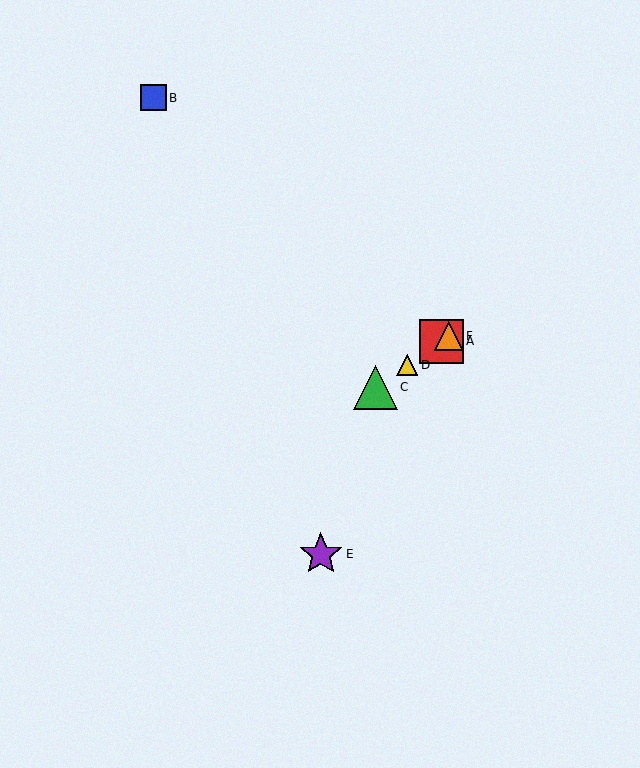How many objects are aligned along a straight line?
4 objects (A, C, D, F) are aligned along a straight line.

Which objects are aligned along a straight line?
Objects A, C, D, F are aligned along a straight line.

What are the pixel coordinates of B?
Object B is at (153, 98).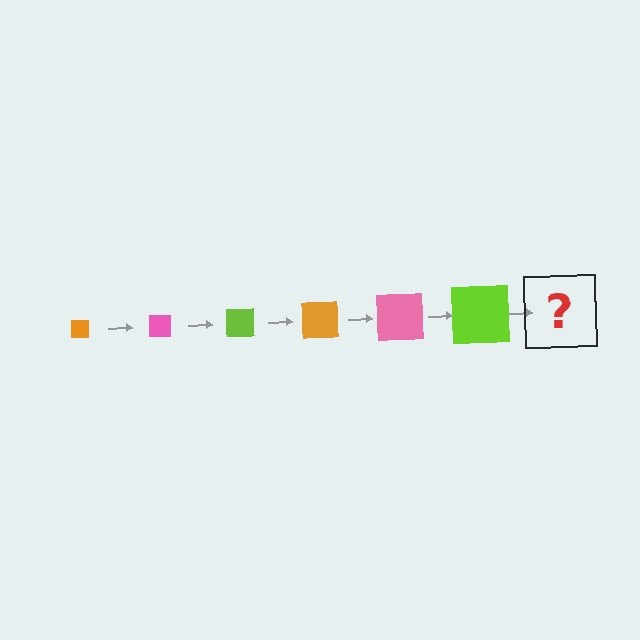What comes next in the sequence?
The next element should be an orange square, larger than the previous one.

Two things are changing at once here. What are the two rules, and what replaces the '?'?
The two rules are that the square grows larger each step and the color cycles through orange, pink, and lime. The '?' should be an orange square, larger than the previous one.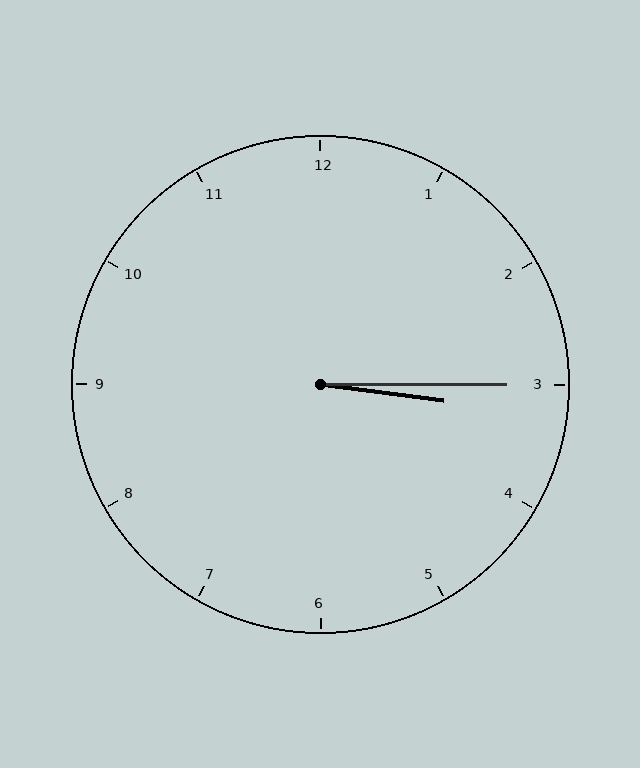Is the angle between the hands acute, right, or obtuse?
It is acute.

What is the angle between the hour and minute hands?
Approximately 8 degrees.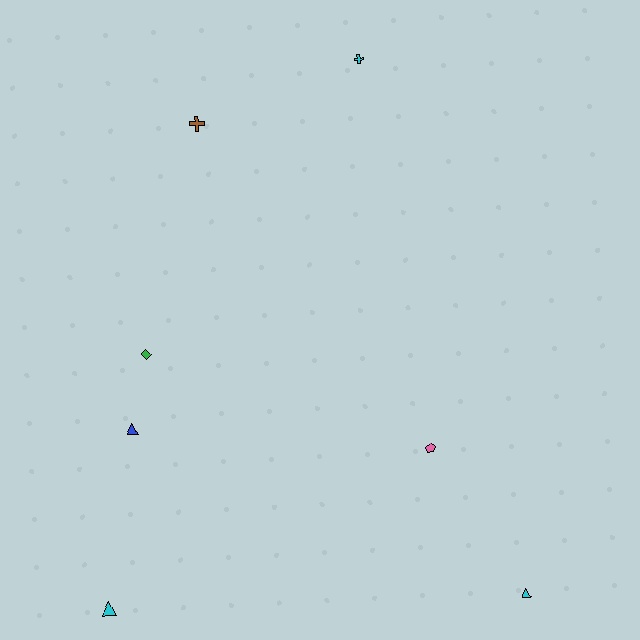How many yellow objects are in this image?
There are no yellow objects.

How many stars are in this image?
There are no stars.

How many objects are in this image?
There are 7 objects.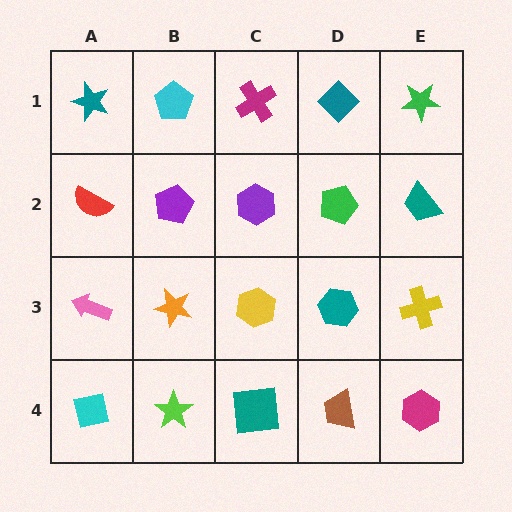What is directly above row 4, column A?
A pink arrow.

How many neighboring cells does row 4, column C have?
3.